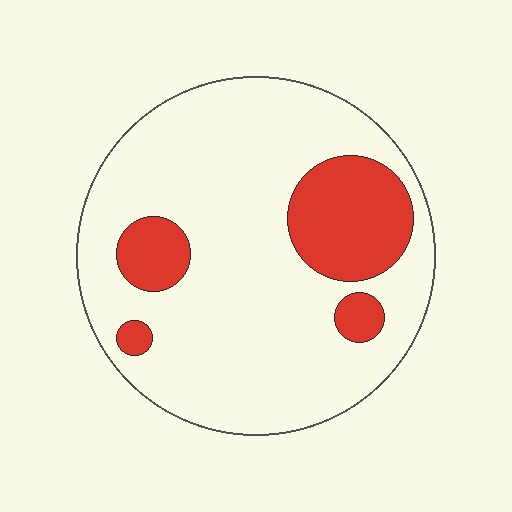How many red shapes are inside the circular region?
4.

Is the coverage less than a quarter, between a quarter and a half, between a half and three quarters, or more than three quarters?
Less than a quarter.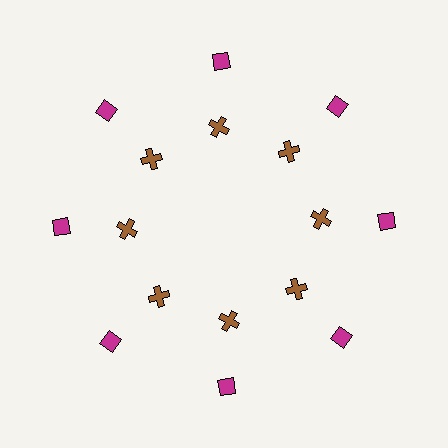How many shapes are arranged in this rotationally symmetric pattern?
There are 16 shapes, arranged in 8 groups of 2.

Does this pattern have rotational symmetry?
Yes, this pattern has 8-fold rotational symmetry. It looks the same after rotating 45 degrees around the center.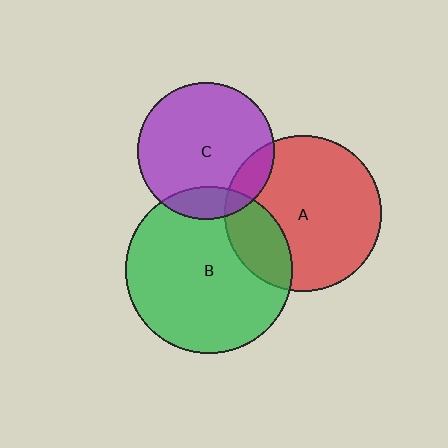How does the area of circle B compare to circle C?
Approximately 1.5 times.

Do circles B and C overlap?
Yes.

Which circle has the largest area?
Circle B (green).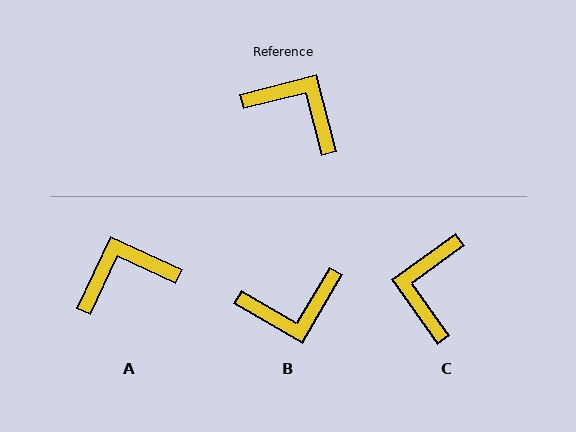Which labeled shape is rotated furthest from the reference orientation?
B, about 134 degrees away.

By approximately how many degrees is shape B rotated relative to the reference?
Approximately 134 degrees clockwise.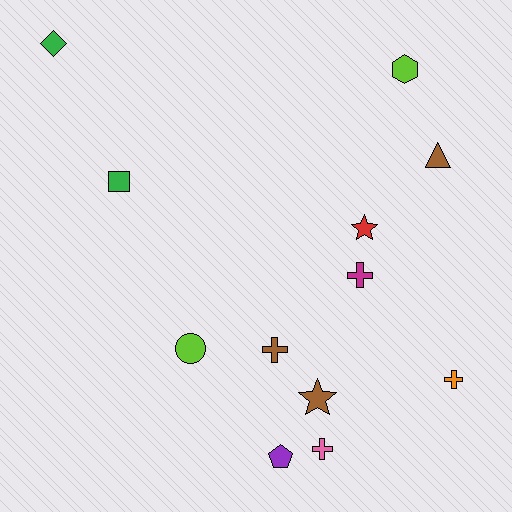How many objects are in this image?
There are 12 objects.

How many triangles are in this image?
There is 1 triangle.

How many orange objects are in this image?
There is 1 orange object.